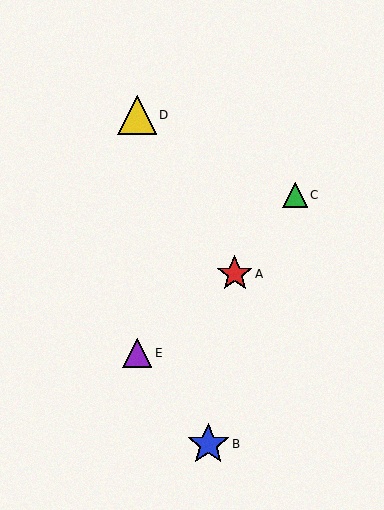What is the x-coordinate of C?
Object C is at x≈295.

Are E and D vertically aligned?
Yes, both are at x≈137.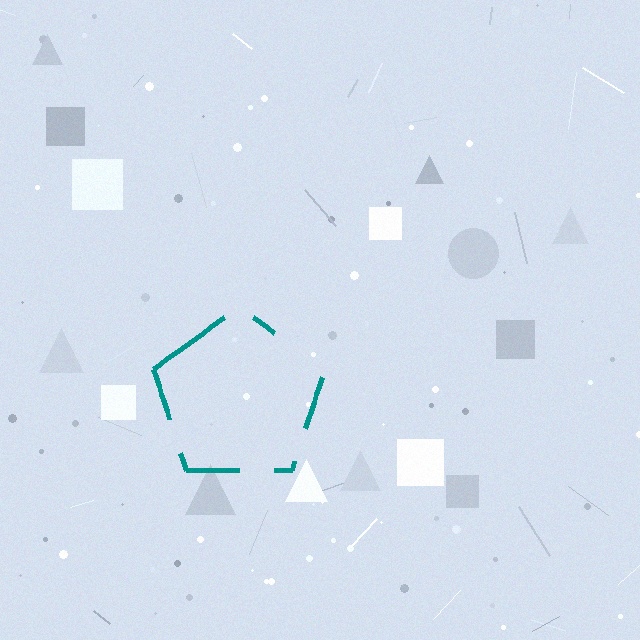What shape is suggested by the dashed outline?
The dashed outline suggests a pentagon.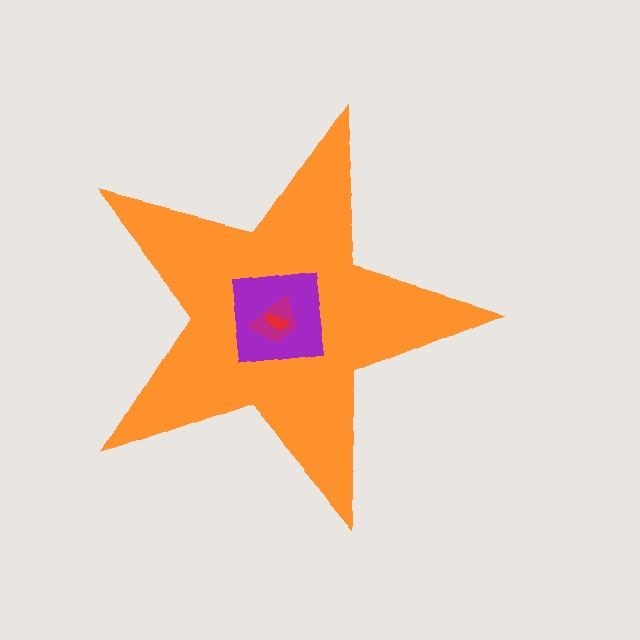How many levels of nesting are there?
4.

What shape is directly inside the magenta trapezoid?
The red semicircle.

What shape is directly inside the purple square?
The magenta trapezoid.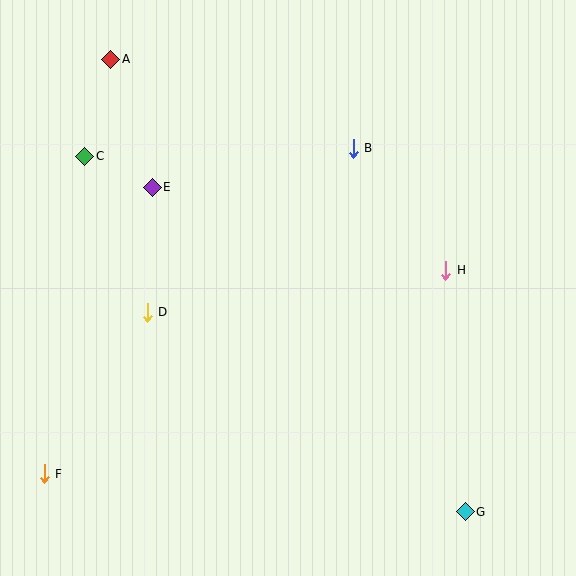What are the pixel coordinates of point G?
Point G is at (465, 512).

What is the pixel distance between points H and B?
The distance between H and B is 153 pixels.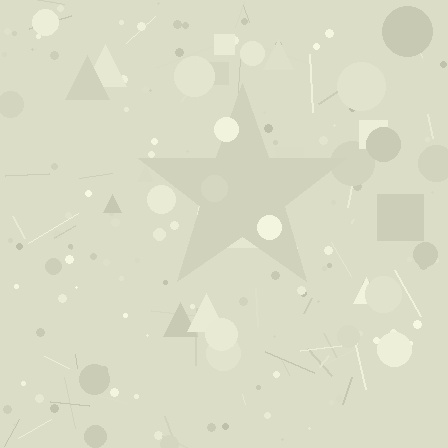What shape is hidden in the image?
A star is hidden in the image.